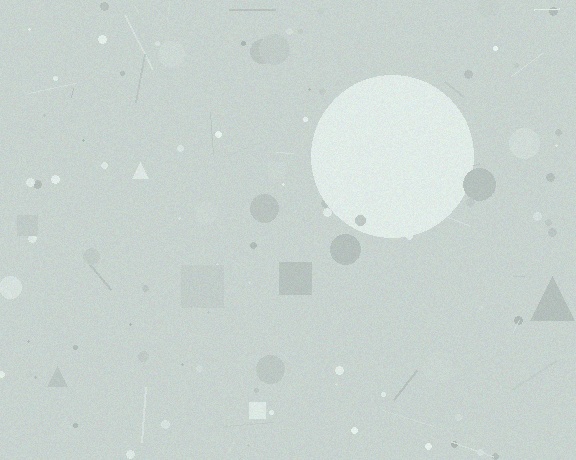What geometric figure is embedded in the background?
A circle is embedded in the background.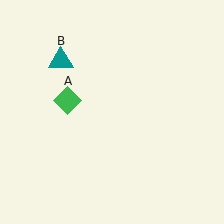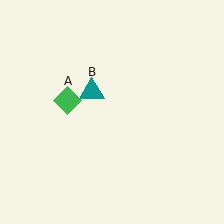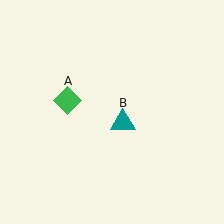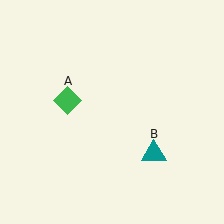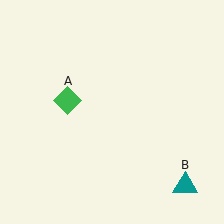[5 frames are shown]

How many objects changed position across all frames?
1 object changed position: teal triangle (object B).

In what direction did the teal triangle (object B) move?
The teal triangle (object B) moved down and to the right.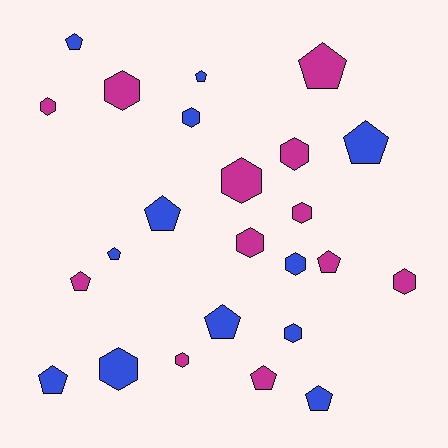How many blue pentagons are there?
There are 8 blue pentagons.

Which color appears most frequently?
Blue, with 12 objects.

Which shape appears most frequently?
Pentagon, with 12 objects.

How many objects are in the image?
There are 24 objects.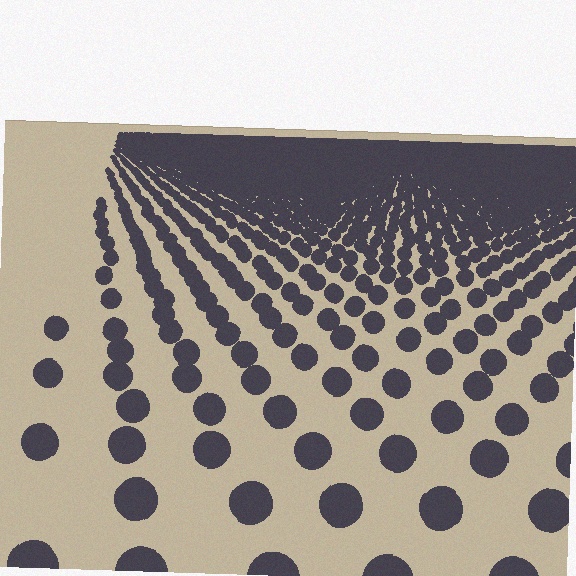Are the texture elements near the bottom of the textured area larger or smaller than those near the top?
Larger. Near the bottom, elements are closer to the viewer and appear at a bigger on-screen size.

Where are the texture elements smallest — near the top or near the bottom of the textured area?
Near the top.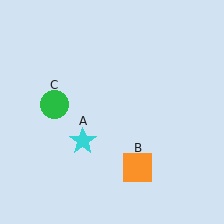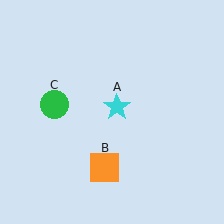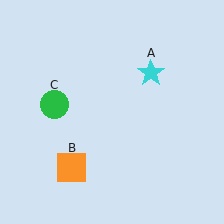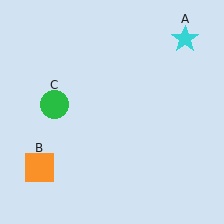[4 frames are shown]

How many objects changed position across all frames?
2 objects changed position: cyan star (object A), orange square (object B).